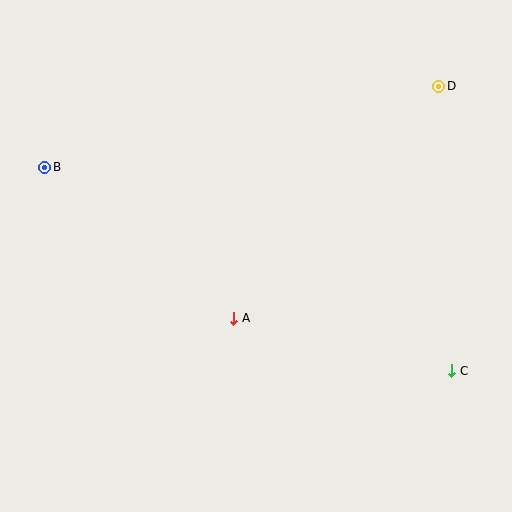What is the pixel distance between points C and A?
The distance between C and A is 224 pixels.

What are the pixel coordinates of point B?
Point B is at (45, 167).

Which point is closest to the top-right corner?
Point D is closest to the top-right corner.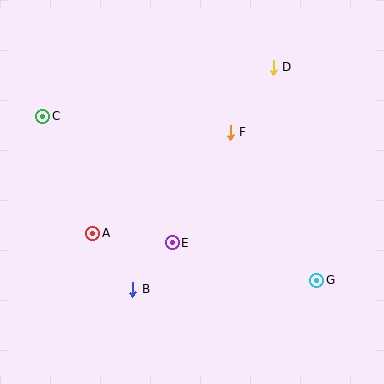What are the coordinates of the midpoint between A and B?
The midpoint between A and B is at (113, 261).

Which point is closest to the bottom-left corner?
Point B is closest to the bottom-left corner.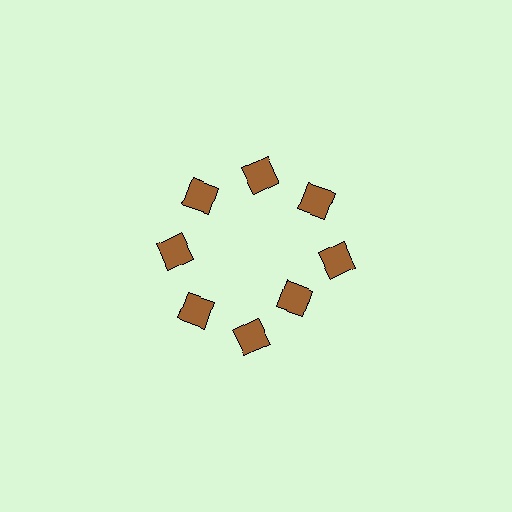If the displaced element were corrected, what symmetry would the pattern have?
It would have 8-fold rotational symmetry — the pattern would map onto itself every 45 degrees.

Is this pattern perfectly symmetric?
No. The 8 brown squares are arranged in a ring, but one element near the 4 o'clock position is pulled inward toward the center, breaking the 8-fold rotational symmetry.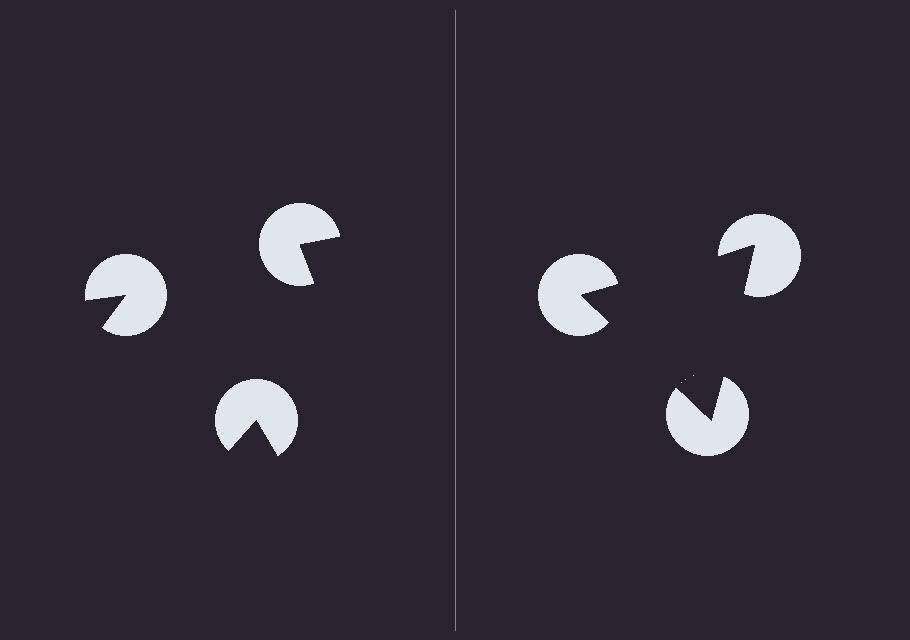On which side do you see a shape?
An illusory triangle appears on the right side. On the left side the wedge cuts are rotated, so no coherent shape forms.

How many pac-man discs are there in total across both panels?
6 — 3 on each side.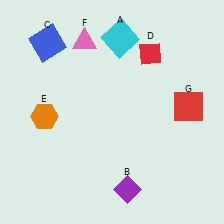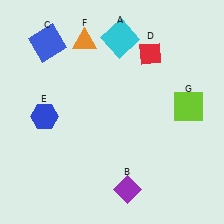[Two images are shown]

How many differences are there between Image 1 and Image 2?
There are 3 differences between the two images.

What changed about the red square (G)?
In Image 1, G is red. In Image 2, it changed to lime.